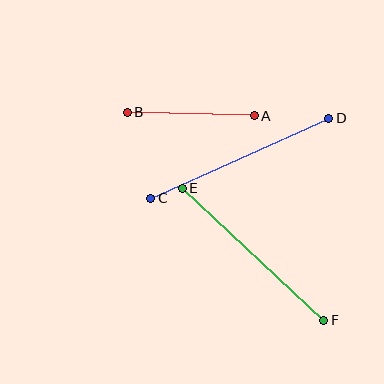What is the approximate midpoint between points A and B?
The midpoint is at approximately (191, 114) pixels.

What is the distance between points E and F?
The distance is approximately 194 pixels.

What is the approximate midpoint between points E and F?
The midpoint is at approximately (253, 254) pixels.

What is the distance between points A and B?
The distance is approximately 127 pixels.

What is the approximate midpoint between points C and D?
The midpoint is at approximately (240, 158) pixels.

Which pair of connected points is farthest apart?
Points C and D are farthest apart.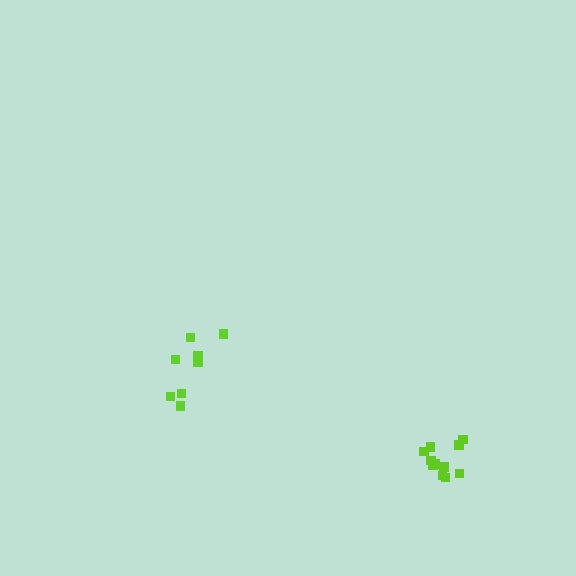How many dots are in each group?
Group 1: 8 dots, Group 2: 11 dots (19 total).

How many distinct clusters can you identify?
There are 2 distinct clusters.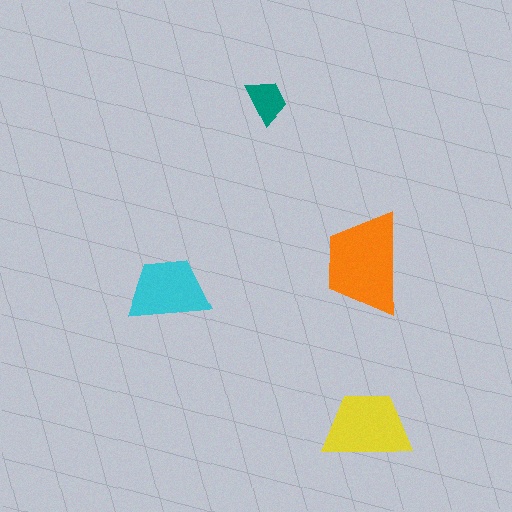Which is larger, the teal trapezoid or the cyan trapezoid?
The cyan one.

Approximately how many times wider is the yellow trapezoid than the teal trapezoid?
About 2 times wider.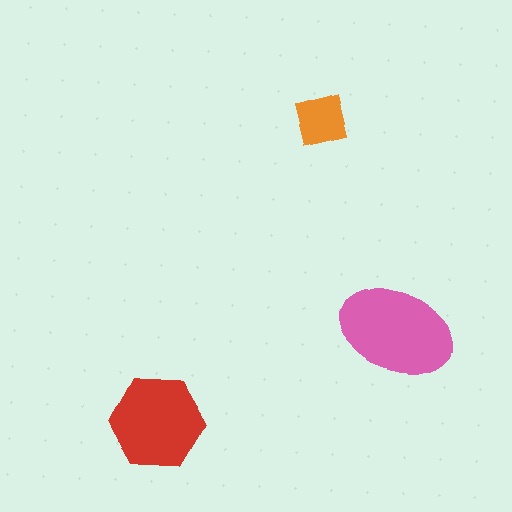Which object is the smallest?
The orange square.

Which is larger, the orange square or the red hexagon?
The red hexagon.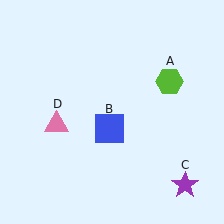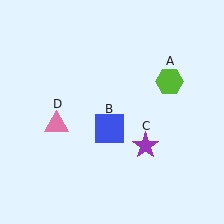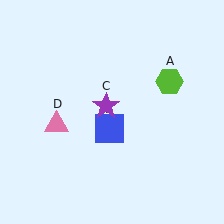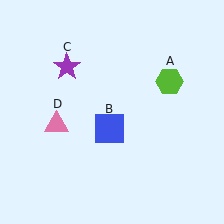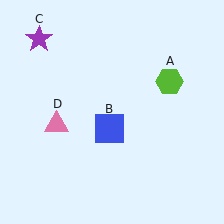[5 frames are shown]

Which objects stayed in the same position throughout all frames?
Lime hexagon (object A) and blue square (object B) and pink triangle (object D) remained stationary.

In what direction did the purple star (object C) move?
The purple star (object C) moved up and to the left.